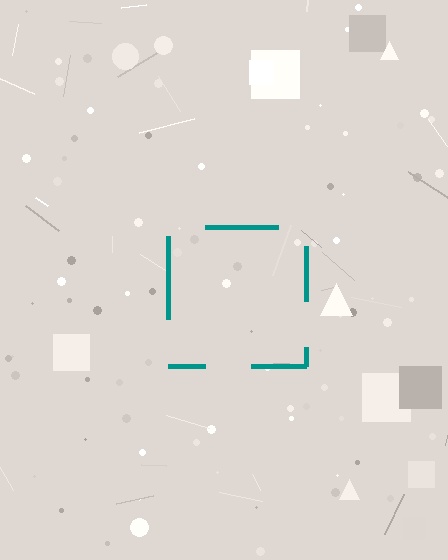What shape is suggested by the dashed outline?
The dashed outline suggests a square.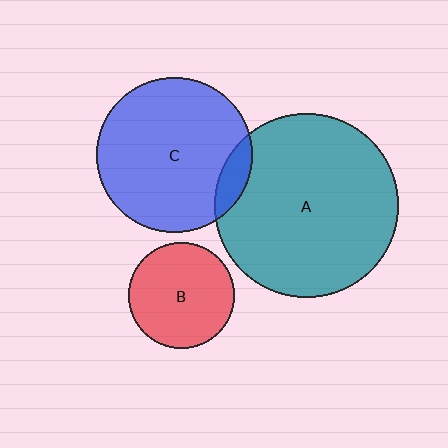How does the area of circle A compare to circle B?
Approximately 3.0 times.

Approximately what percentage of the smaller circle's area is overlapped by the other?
Approximately 10%.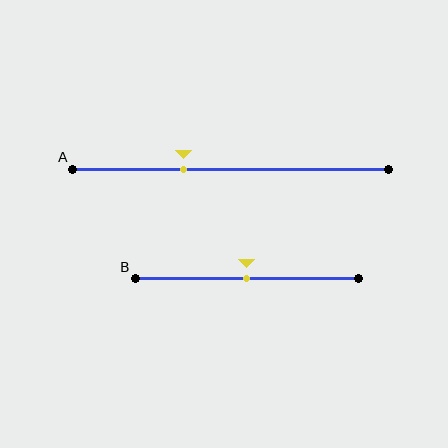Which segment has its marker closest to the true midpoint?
Segment B has its marker closest to the true midpoint.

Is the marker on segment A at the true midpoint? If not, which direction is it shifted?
No, the marker on segment A is shifted to the left by about 15% of the segment length.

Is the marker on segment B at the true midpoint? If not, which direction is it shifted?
Yes, the marker on segment B is at the true midpoint.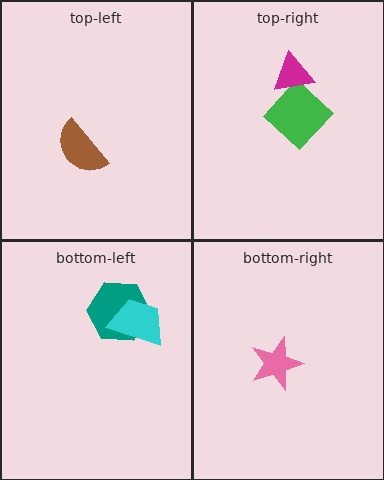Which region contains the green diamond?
The top-right region.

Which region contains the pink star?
The bottom-right region.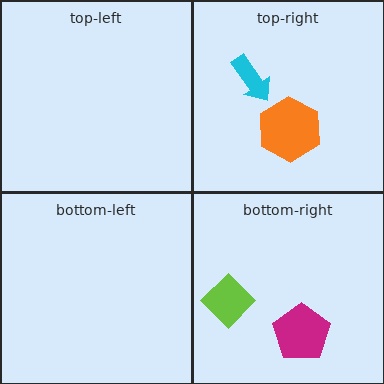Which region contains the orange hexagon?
The top-right region.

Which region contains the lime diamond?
The bottom-right region.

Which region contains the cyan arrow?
The top-right region.